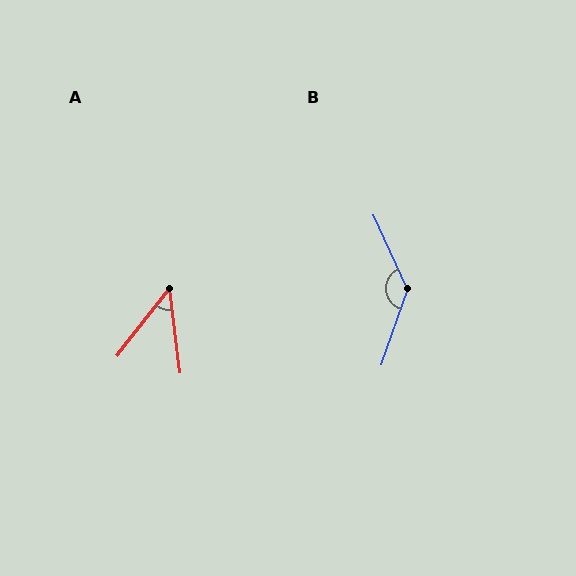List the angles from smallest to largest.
A (45°), B (137°).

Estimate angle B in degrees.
Approximately 137 degrees.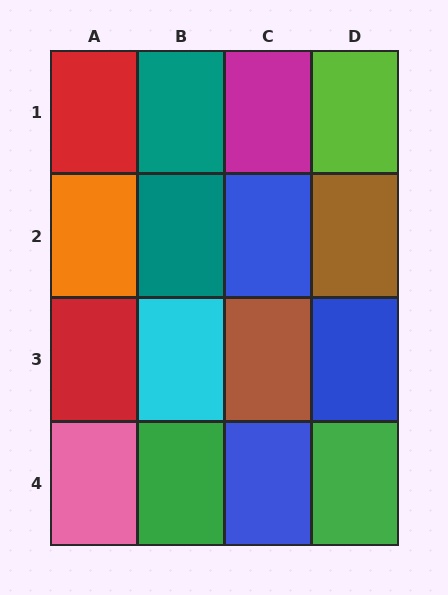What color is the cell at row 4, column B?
Green.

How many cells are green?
2 cells are green.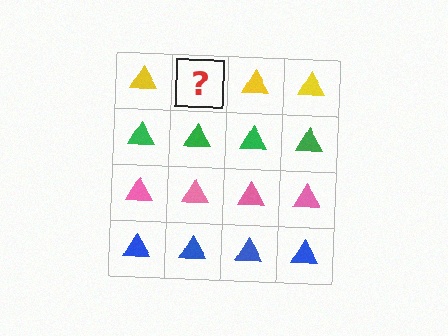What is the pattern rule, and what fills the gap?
The rule is that each row has a consistent color. The gap should be filled with a yellow triangle.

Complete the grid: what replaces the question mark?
The question mark should be replaced with a yellow triangle.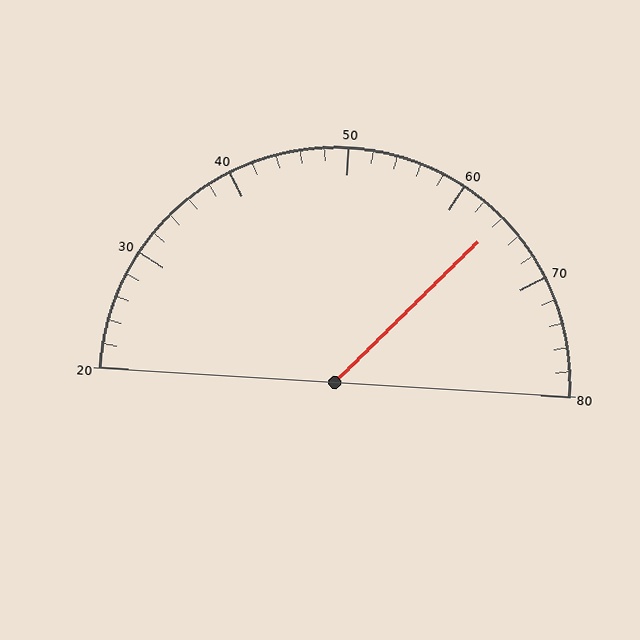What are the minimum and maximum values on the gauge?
The gauge ranges from 20 to 80.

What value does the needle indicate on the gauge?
The needle indicates approximately 64.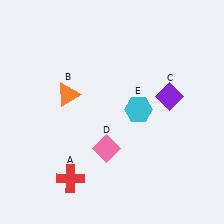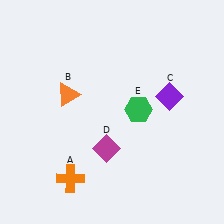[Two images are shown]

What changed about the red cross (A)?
In Image 1, A is red. In Image 2, it changed to orange.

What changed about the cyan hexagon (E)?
In Image 1, E is cyan. In Image 2, it changed to green.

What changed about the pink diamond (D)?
In Image 1, D is pink. In Image 2, it changed to magenta.